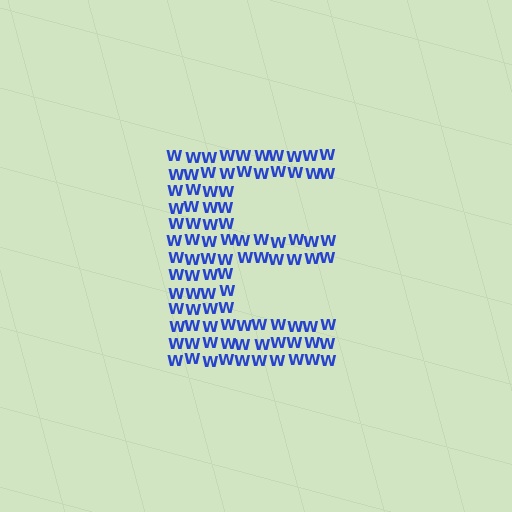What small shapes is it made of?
It is made of small letter W's.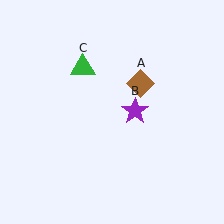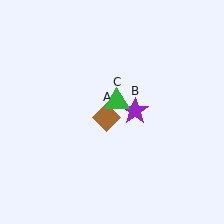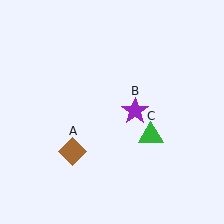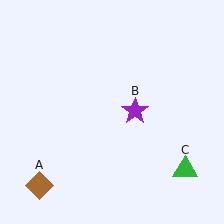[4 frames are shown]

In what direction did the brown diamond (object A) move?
The brown diamond (object A) moved down and to the left.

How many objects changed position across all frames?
2 objects changed position: brown diamond (object A), green triangle (object C).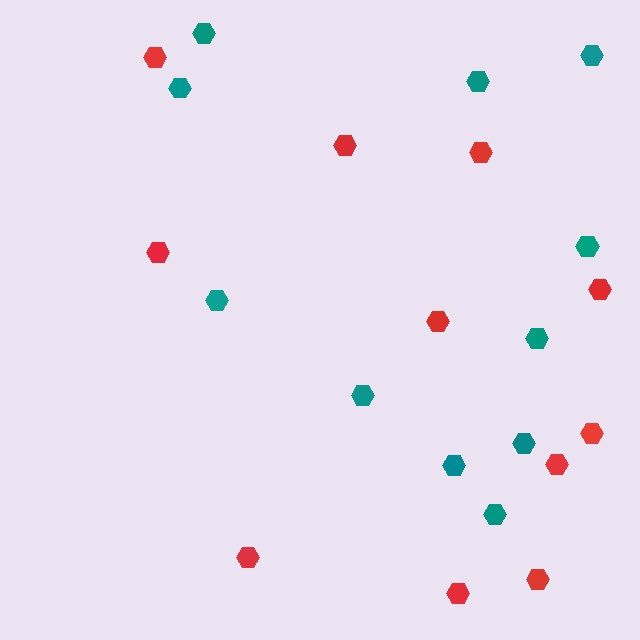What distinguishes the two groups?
There are 2 groups: one group of red hexagons (11) and one group of teal hexagons (11).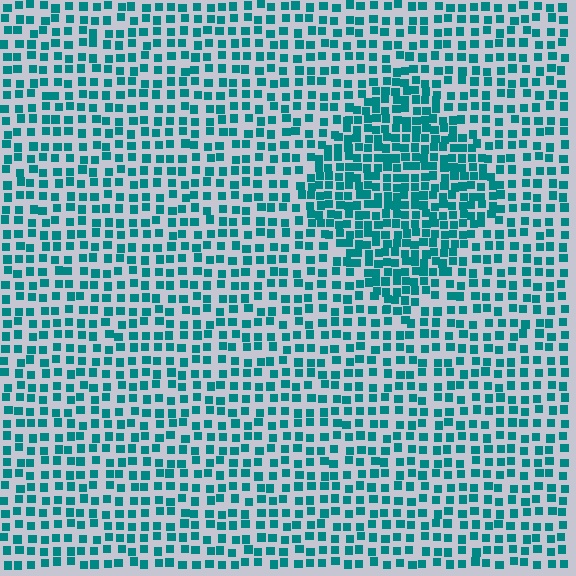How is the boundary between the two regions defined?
The boundary is defined by a change in element density (approximately 1.8x ratio). All elements are the same color, size, and shape.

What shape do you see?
I see a diamond.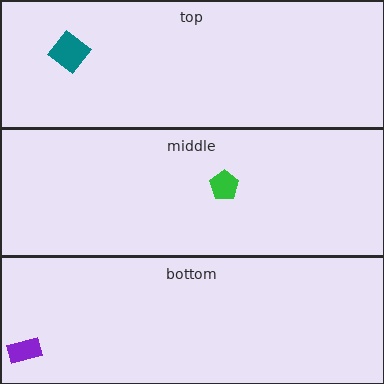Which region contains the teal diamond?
The top region.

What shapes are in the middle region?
The green pentagon.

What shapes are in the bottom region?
The purple rectangle.